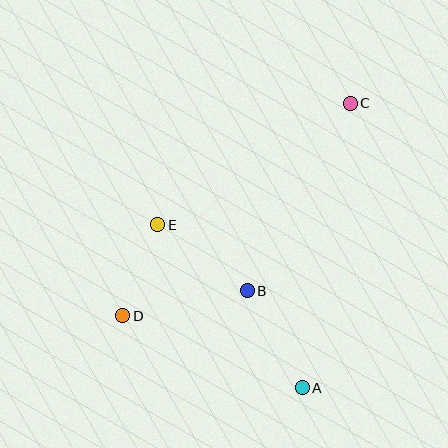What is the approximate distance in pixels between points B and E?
The distance between B and E is approximately 111 pixels.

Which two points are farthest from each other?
Points C and D are farthest from each other.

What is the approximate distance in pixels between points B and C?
The distance between B and C is approximately 214 pixels.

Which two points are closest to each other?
Points D and E are closest to each other.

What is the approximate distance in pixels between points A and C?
The distance between A and C is approximately 289 pixels.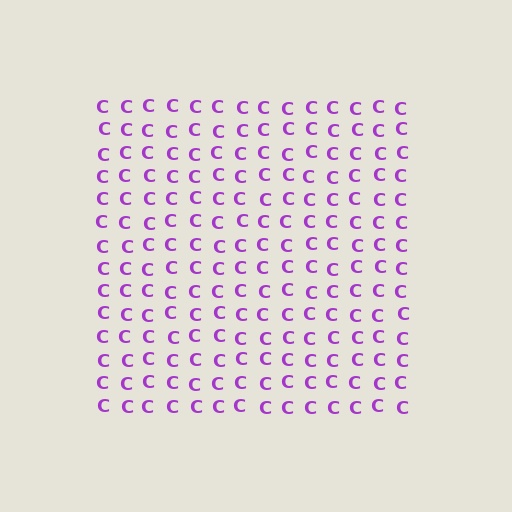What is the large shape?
The large shape is a square.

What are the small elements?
The small elements are letter C's.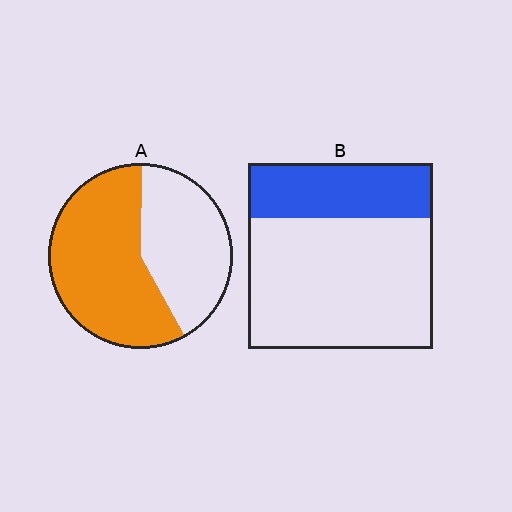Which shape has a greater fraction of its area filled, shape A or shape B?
Shape A.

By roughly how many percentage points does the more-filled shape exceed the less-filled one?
By roughly 30 percentage points (A over B).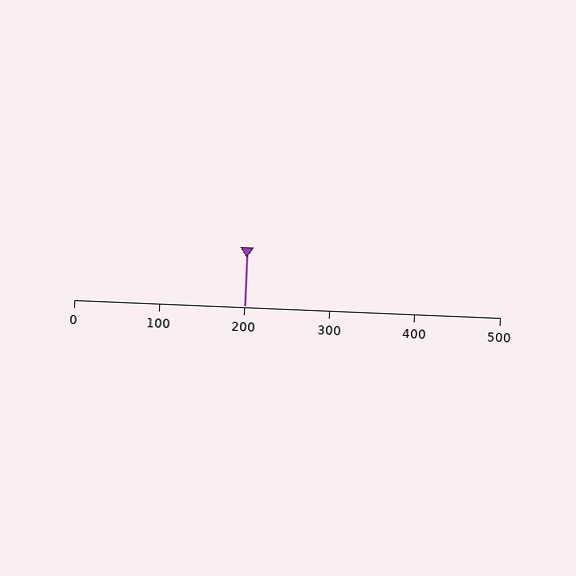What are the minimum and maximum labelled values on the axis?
The axis runs from 0 to 500.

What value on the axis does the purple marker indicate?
The marker indicates approximately 200.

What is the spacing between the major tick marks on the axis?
The major ticks are spaced 100 apart.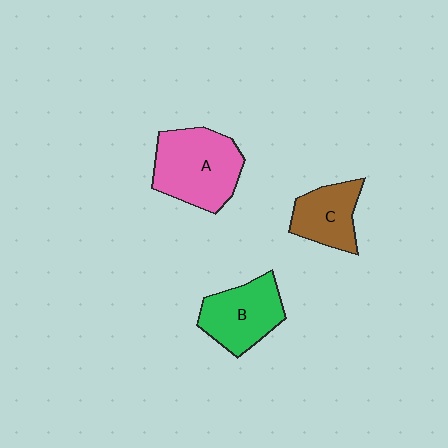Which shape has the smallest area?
Shape C (brown).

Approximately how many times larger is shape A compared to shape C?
Approximately 1.6 times.